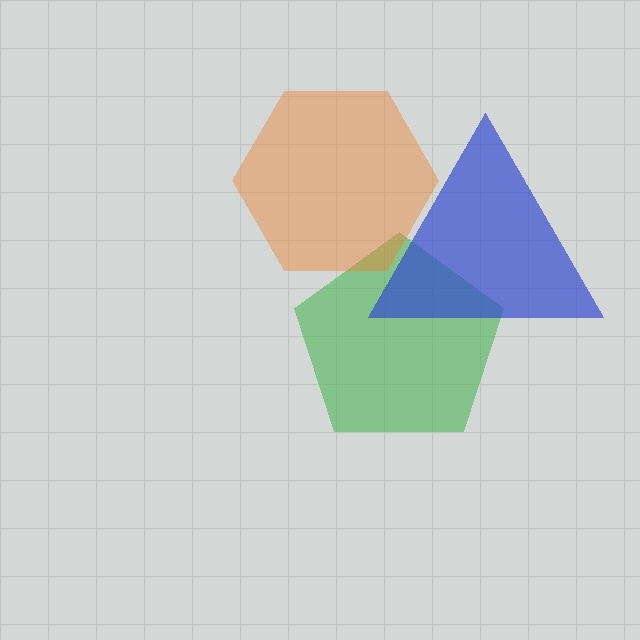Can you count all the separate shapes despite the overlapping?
Yes, there are 3 separate shapes.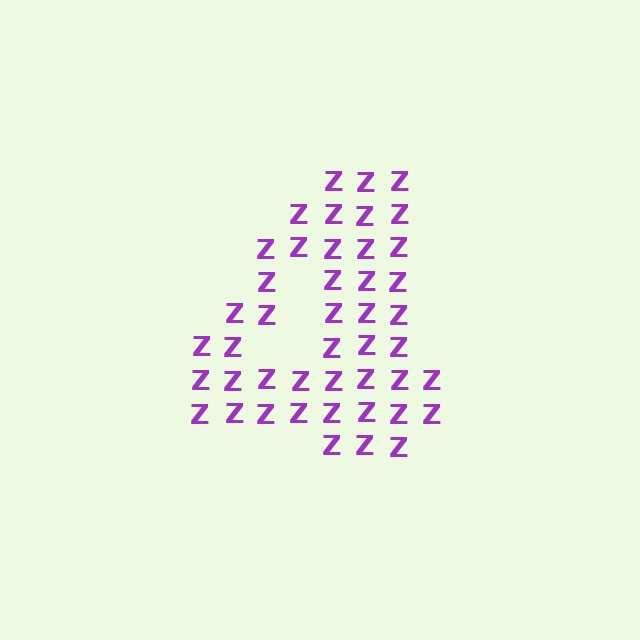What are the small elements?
The small elements are letter Z's.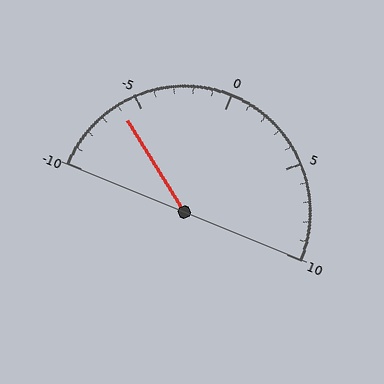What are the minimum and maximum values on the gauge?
The gauge ranges from -10 to 10.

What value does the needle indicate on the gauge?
The needle indicates approximately -6.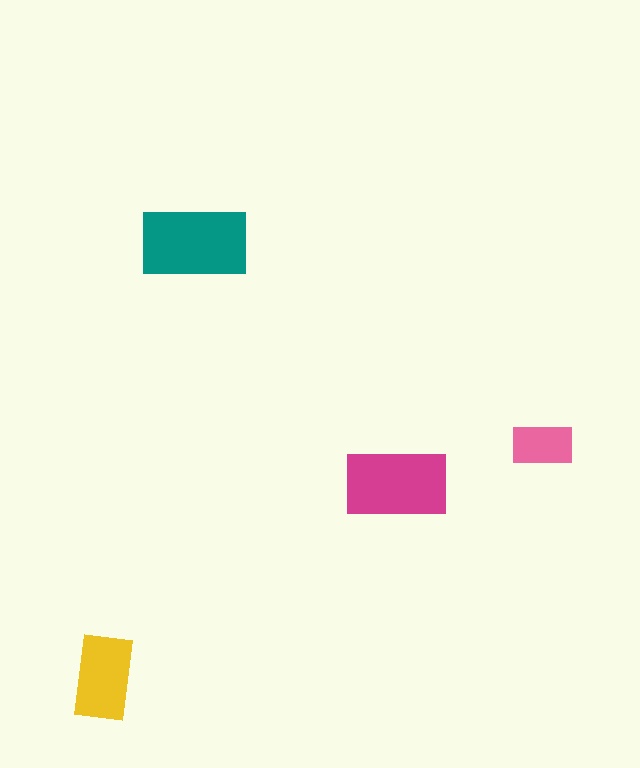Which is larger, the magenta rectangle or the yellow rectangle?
The magenta one.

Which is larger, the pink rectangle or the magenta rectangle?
The magenta one.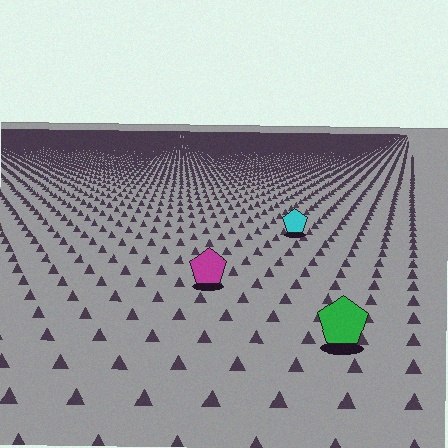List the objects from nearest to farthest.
From nearest to farthest: the green pentagon, the magenta pentagon, the cyan pentagon.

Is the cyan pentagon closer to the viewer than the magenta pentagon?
No. The magenta pentagon is closer — you can tell from the texture gradient: the ground texture is coarser near it.